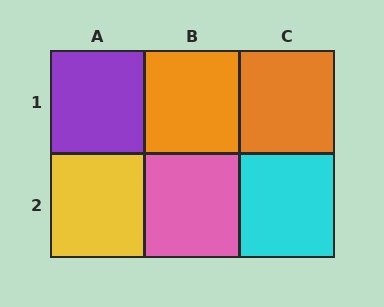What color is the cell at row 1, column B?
Orange.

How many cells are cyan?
1 cell is cyan.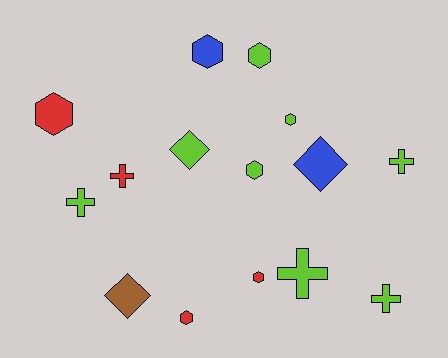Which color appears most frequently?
Lime, with 8 objects.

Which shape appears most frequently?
Hexagon, with 7 objects.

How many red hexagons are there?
There are 3 red hexagons.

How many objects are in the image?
There are 15 objects.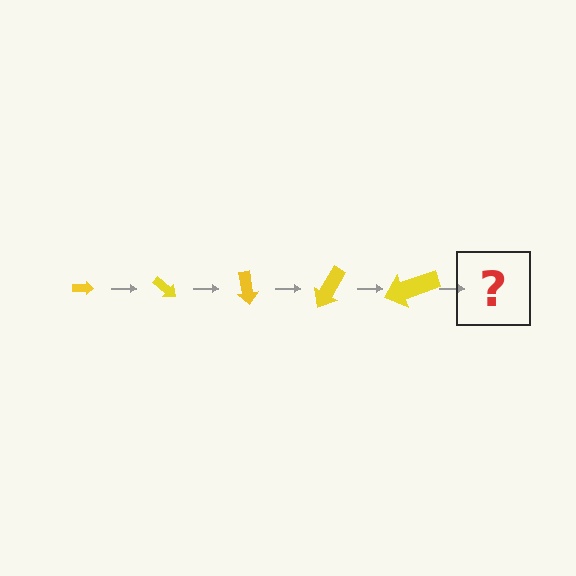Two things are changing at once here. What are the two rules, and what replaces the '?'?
The two rules are that the arrow grows larger each step and it rotates 40 degrees each step. The '?' should be an arrow, larger than the previous one and rotated 200 degrees from the start.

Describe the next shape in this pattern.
It should be an arrow, larger than the previous one and rotated 200 degrees from the start.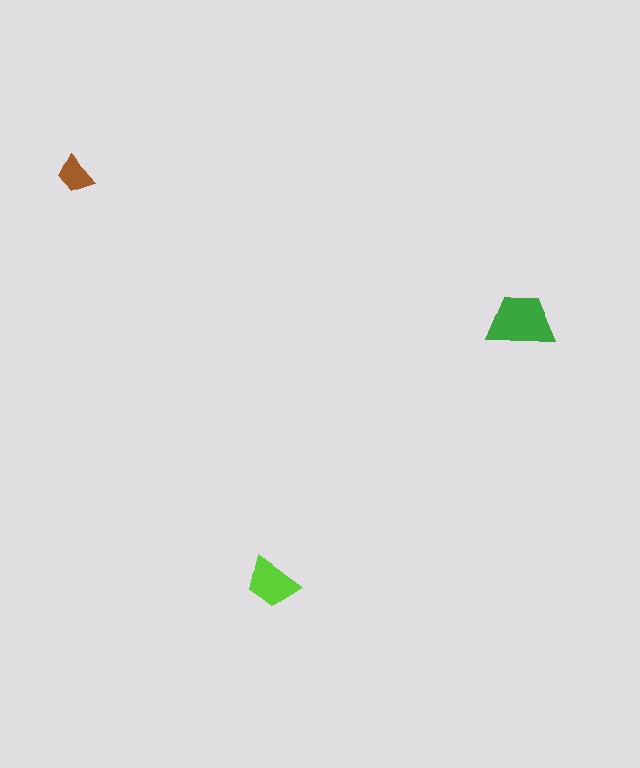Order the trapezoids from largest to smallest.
the green one, the lime one, the brown one.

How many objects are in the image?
There are 3 objects in the image.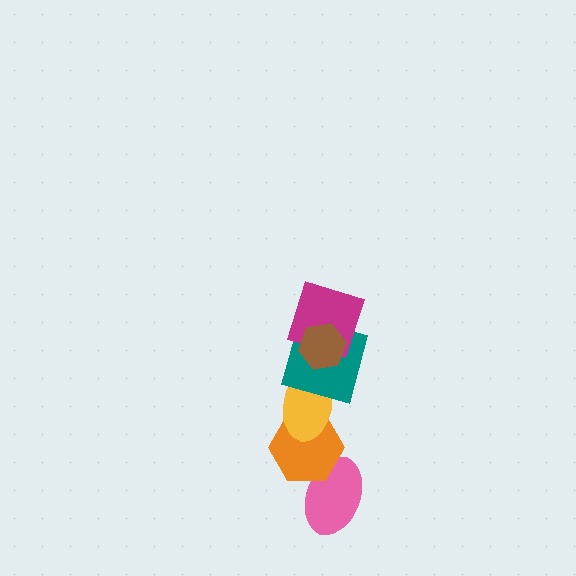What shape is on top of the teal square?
The magenta square is on top of the teal square.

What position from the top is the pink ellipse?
The pink ellipse is 6th from the top.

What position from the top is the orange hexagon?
The orange hexagon is 5th from the top.